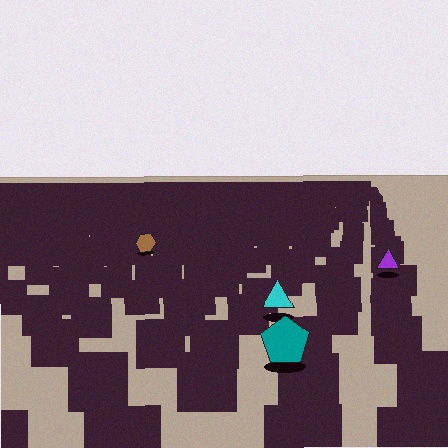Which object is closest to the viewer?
The teal pentagon is closest. The texture marks near it are larger and more spread out.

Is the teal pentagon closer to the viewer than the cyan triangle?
Yes. The teal pentagon is closer — you can tell from the texture gradient: the ground texture is coarser near it.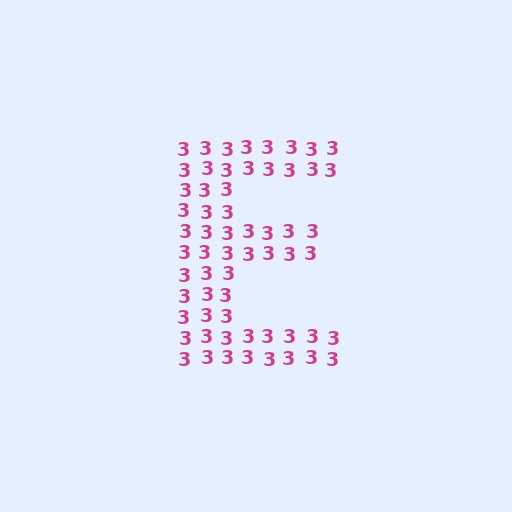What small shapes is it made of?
It is made of small digit 3's.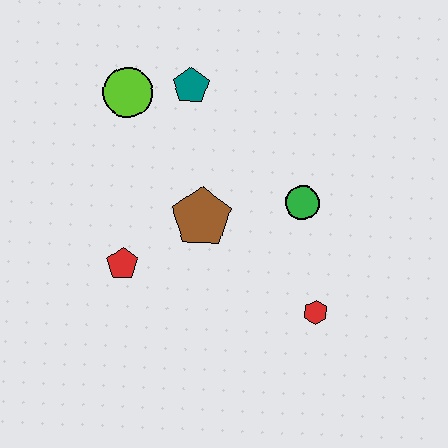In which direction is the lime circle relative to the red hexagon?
The lime circle is above the red hexagon.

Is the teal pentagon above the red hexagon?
Yes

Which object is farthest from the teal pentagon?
The red hexagon is farthest from the teal pentagon.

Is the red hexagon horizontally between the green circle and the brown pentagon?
No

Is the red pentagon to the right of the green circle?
No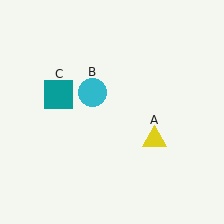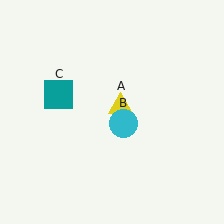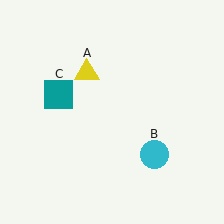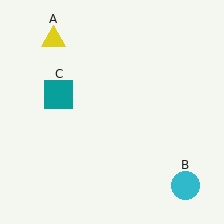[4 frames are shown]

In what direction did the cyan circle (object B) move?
The cyan circle (object B) moved down and to the right.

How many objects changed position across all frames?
2 objects changed position: yellow triangle (object A), cyan circle (object B).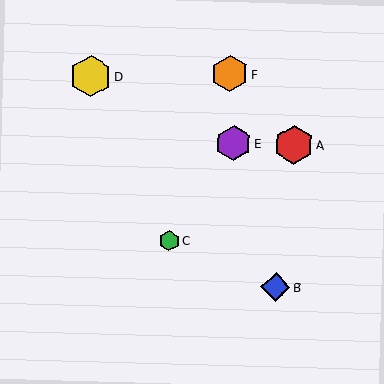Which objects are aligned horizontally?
Objects A, E are aligned horizontally.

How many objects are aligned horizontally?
2 objects (A, E) are aligned horizontally.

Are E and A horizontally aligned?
Yes, both are at y≈143.